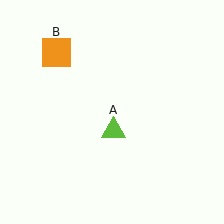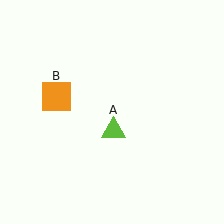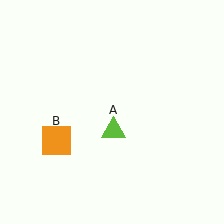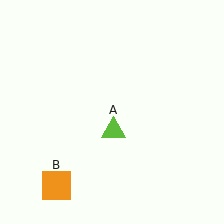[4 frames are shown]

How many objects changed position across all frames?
1 object changed position: orange square (object B).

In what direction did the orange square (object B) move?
The orange square (object B) moved down.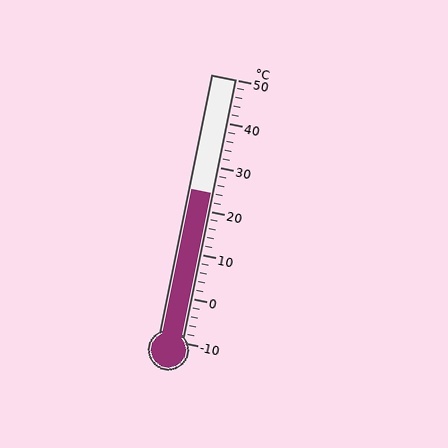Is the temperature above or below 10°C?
The temperature is above 10°C.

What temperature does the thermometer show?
The thermometer shows approximately 24°C.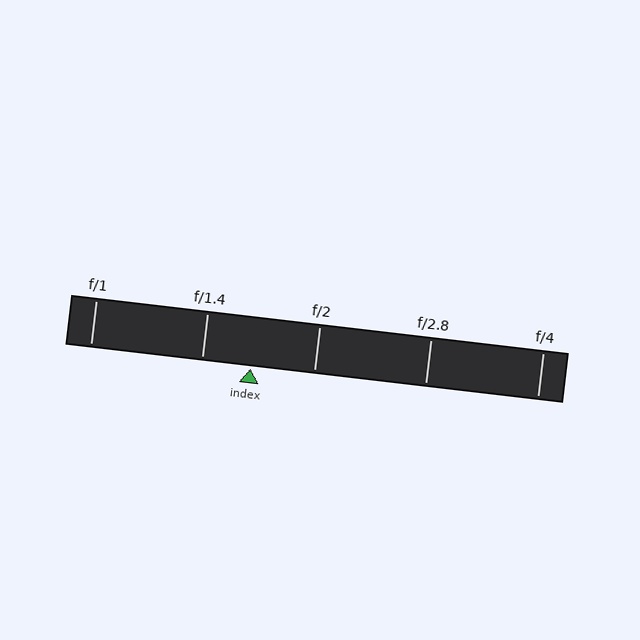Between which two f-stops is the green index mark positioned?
The index mark is between f/1.4 and f/2.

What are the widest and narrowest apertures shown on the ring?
The widest aperture shown is f/1 and the narrowest is f/4.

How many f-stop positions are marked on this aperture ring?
There are 5 f-stop positions marked.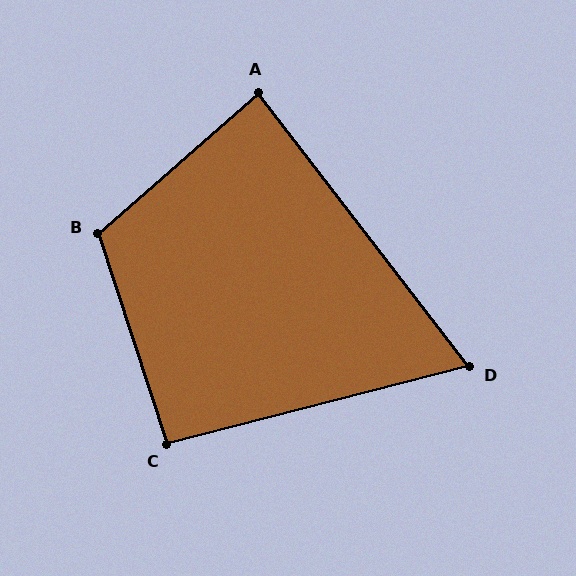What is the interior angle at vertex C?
Approximately 94 degrees (approximately right).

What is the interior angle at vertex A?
Approximately 86 degrees (approximately right).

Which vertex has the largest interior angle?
B, at approximately 113 degrees.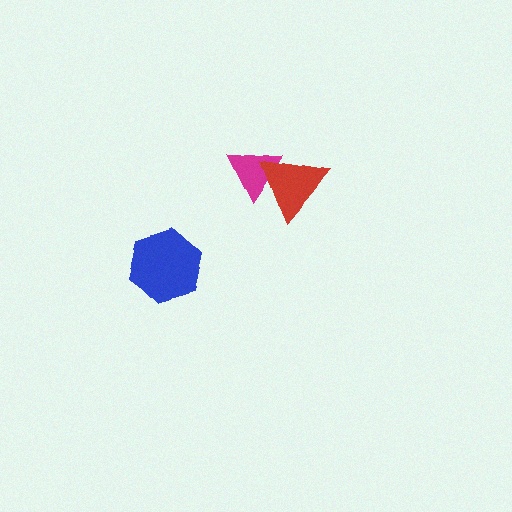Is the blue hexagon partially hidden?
No, no other shape covers it.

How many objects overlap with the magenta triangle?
1 object overlaps with the magenta triangle.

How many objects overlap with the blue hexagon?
0 objects overlap with the blue hexagon.